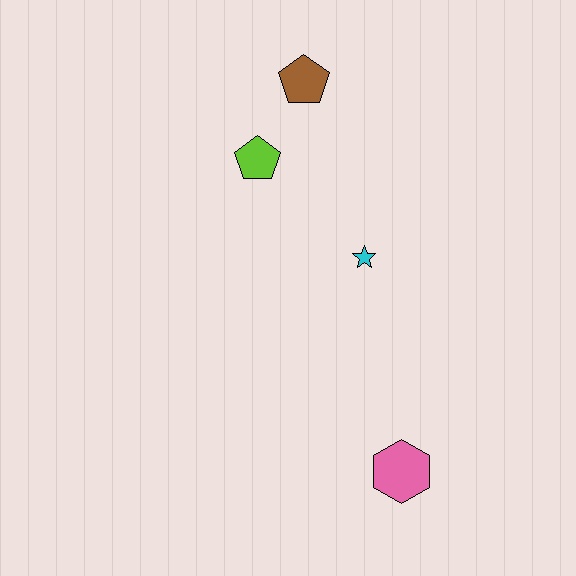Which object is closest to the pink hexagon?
The cyan star is closest to the pink hexagon.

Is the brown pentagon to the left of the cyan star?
Yes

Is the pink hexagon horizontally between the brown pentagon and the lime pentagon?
No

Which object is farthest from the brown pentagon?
The pink hexagon is farthest from the brown pentagon.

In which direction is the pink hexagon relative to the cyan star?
The pink hexagon is below the cyan star.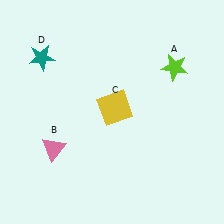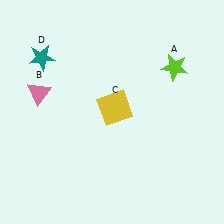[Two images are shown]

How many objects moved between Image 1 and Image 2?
1 object moved between the two images.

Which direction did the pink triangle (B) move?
The pink triangle (B) moved up.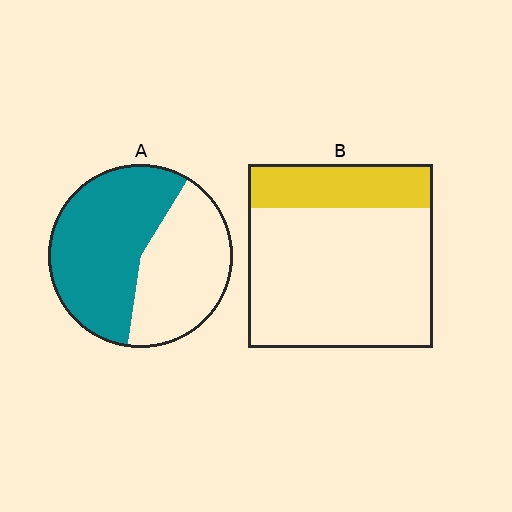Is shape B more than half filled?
No.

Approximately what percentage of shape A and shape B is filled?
A is approximately 55% and B is approximately 25%.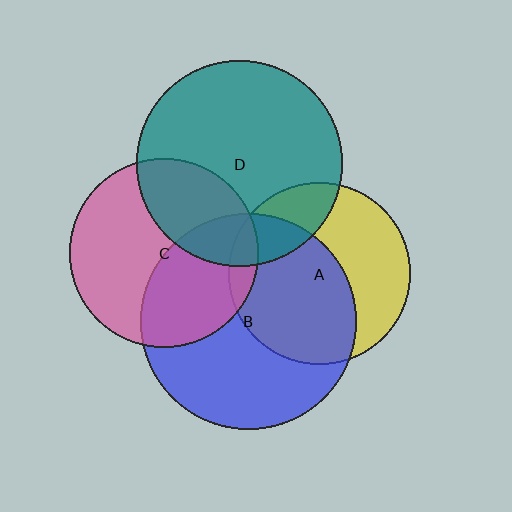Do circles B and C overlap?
Yes.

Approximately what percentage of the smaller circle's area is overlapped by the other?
Approximately 40%.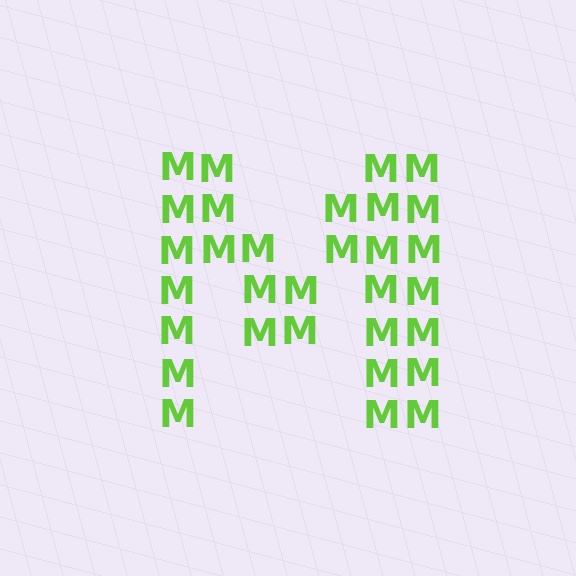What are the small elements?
The small elements are letter M's.